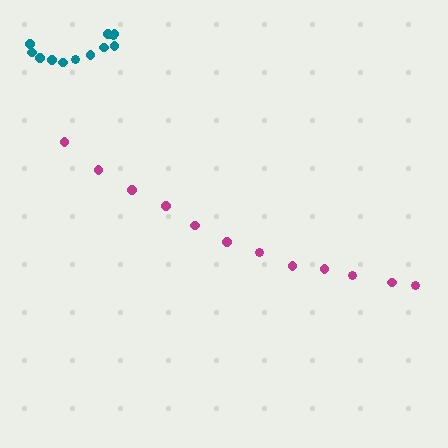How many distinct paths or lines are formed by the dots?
There are 2 distinct paths.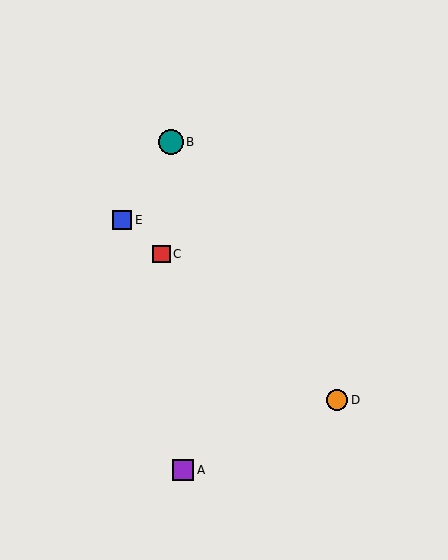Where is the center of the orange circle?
The center of the orange circle is at (337, 400).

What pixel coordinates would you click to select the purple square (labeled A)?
Click at (183, 470) to select the purple square A.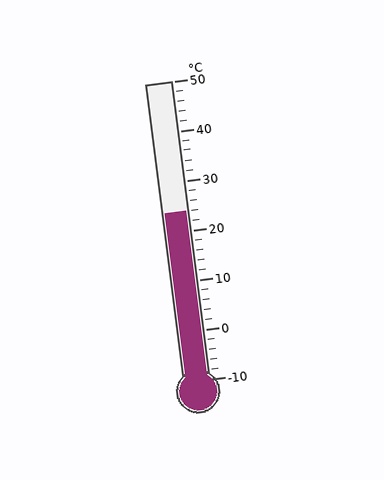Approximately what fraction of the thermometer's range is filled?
The thermometer is filled to approximately 55% of its range.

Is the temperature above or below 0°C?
The temperature is above 0°C.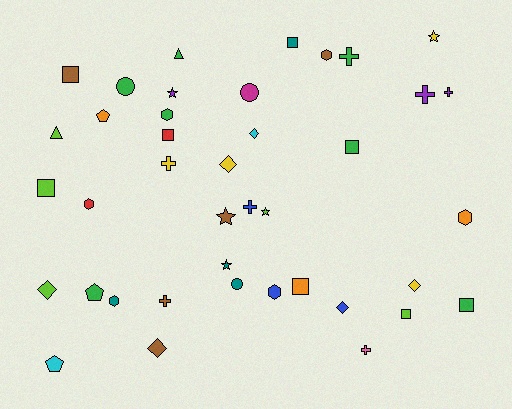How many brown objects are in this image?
There are 5 brown objects.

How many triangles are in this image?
There are 2 triangles.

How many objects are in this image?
There are 40 objects.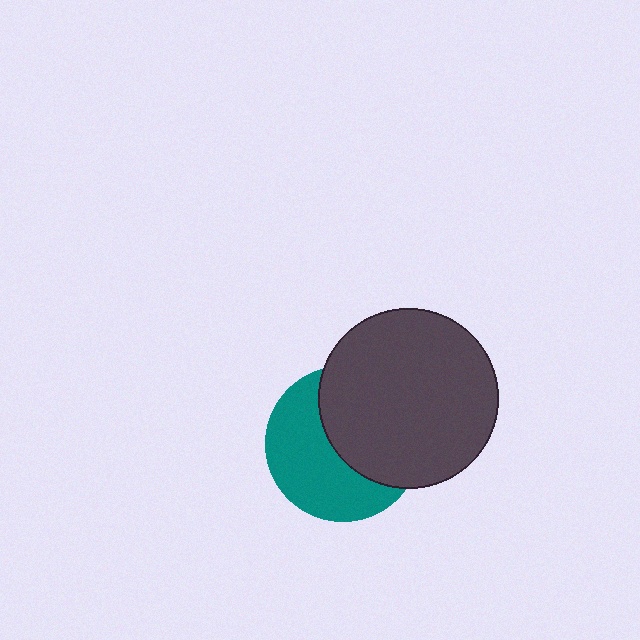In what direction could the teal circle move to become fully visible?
The teal circle could move left. That would shift it out from behind the dark gray circle entirely.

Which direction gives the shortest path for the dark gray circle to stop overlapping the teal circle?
Moving right gives the shortest separation.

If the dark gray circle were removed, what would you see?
You would see the complete teal circle.